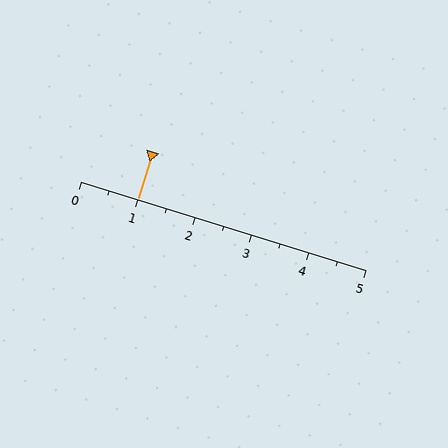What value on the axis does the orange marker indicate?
The marker indicates approximately 1.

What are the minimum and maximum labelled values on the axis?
The axis runs from 0 to 5.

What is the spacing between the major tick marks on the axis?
The major ticks are spaced 1 apart.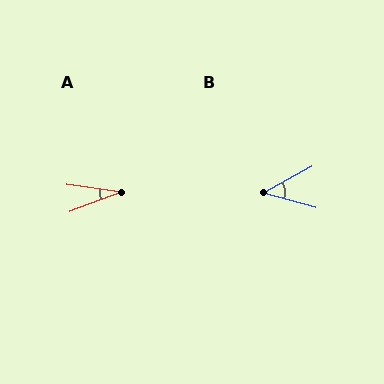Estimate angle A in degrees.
Approximately 29 degrees.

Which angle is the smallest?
A, at approximately 29 degrees.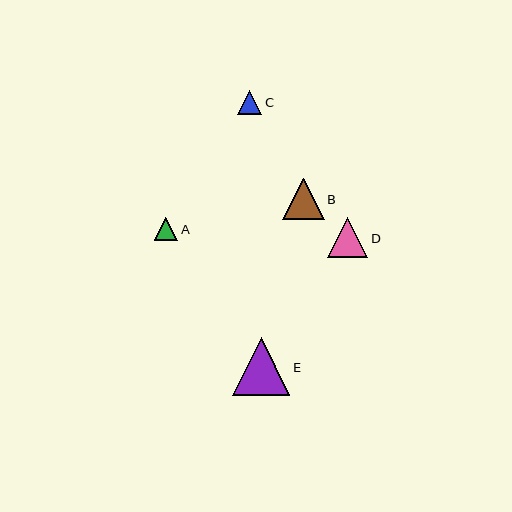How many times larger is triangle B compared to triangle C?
Triangle B is approximately 1.7 times the size of triangle C.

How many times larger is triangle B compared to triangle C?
Triangle B is approximately 1.7 times the size of triangle C.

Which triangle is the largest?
Triangle E is the largest with a size of approximately 58 pixels.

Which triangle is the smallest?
Triangle A is the smallest with a size of approximately 23 pixels.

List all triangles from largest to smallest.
From largest to smallest: E, B, D, C, A.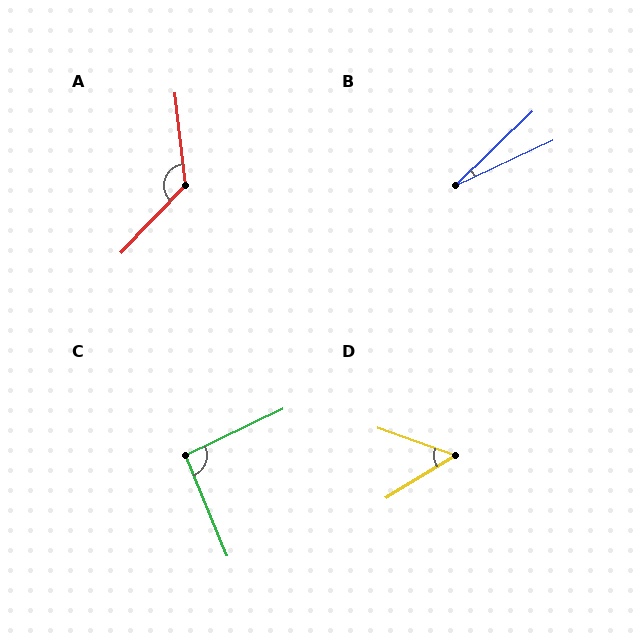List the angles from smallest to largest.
B (19°), D (51°), C (93°), A (130°).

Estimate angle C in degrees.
Approximately 93 degrees.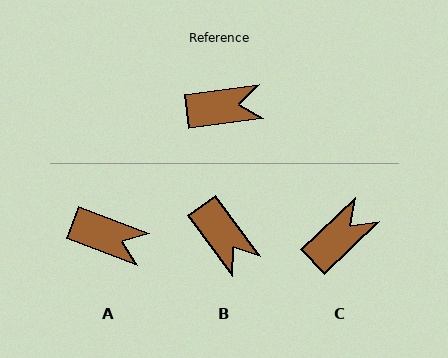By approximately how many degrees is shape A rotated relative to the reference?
Approximately 29 degrees clockwise.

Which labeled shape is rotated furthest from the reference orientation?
B, about 61 degrees away.